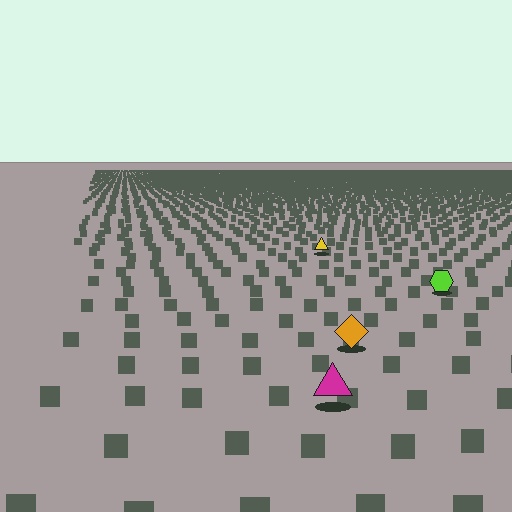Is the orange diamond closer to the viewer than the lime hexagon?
Yes. The orange diamond is closer — you can tell from the texture gradient: the ground texture is coarser near it.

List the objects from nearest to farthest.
From nearest to farthest: the magenta triangle, the orange diamond, the lime hexagon, the yellow triangle.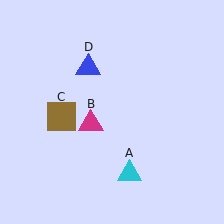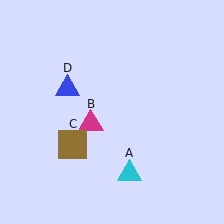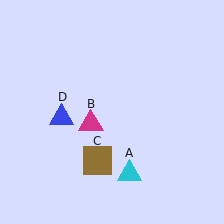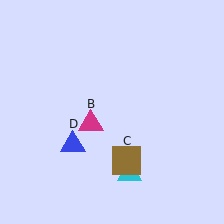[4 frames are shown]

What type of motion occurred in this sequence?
The brown square (object C), blue triangle (object D) rotated counterclockwise around the center of the scene.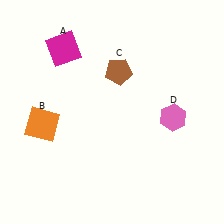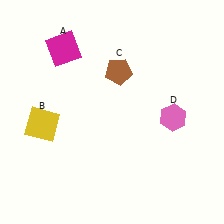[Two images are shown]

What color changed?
The square (B) changed from orange in Image 1 to yellow in Image 2.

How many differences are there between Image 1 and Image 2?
There is 1 difference between the two images.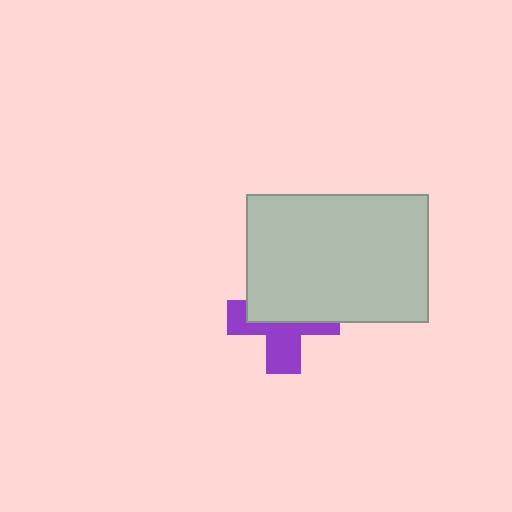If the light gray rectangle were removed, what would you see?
You would see the complete purple cross.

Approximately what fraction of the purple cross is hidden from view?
Roughly 54% of the purple cross is hidden behind the light gray rectangle.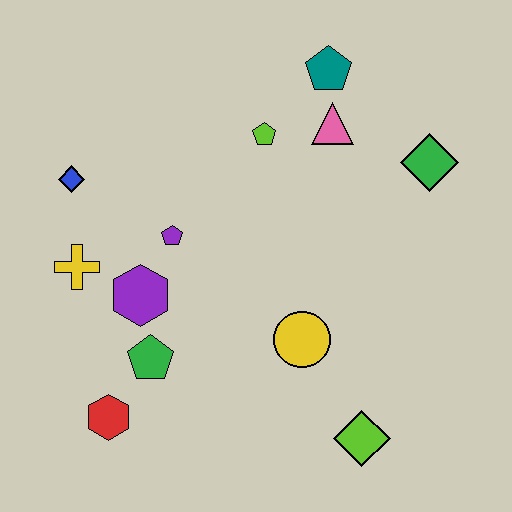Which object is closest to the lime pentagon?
The pink triangle is closest to the lime pentagon.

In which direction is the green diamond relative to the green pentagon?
The green diamond is to the right of the green pentagon.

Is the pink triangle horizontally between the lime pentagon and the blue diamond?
No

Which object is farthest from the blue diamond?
The lime diamond is farthest from the blue diamond.